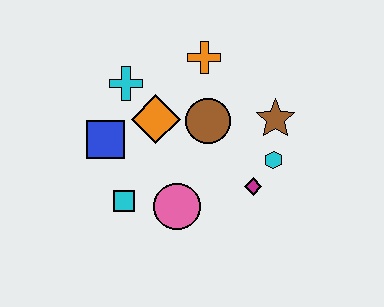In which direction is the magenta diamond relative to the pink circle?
The magenta diamond is to the right of the pink circle.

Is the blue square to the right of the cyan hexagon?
No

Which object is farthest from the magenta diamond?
The cyan cross is farthest from the magenta diamond.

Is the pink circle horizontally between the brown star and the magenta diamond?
No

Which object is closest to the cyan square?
The pink circle is closest to the cyan square.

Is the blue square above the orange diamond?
No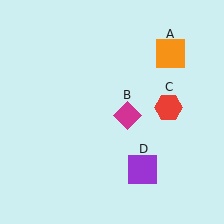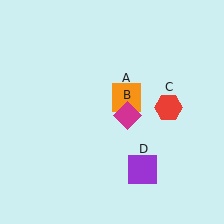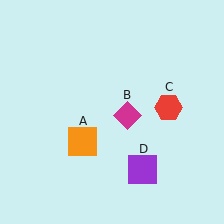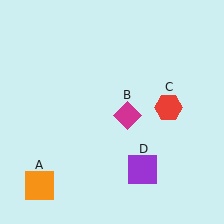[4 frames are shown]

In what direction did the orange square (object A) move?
The orange square (object A) moved down and to the left.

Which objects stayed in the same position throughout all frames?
Magenta diamond (object B) and red hexagon (object C) and purple square (object D) remained stationary.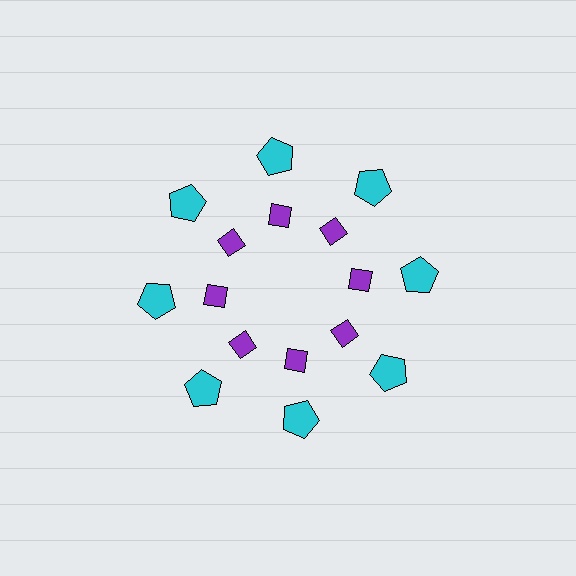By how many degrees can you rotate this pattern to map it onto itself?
The pattern maps onto itself every 45 degrees of rotation.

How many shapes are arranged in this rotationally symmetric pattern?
There are 16 shapes, arranged in 8 groups of 2.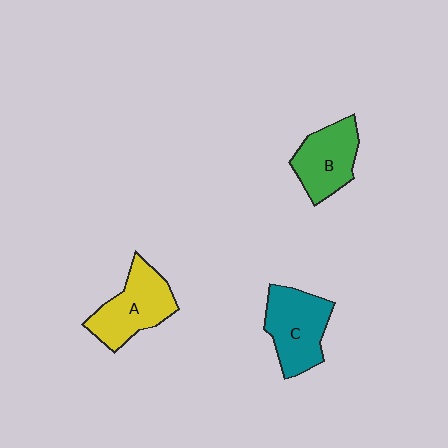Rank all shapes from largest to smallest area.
From largest to smallest: C (teal), A (yellow), B (green).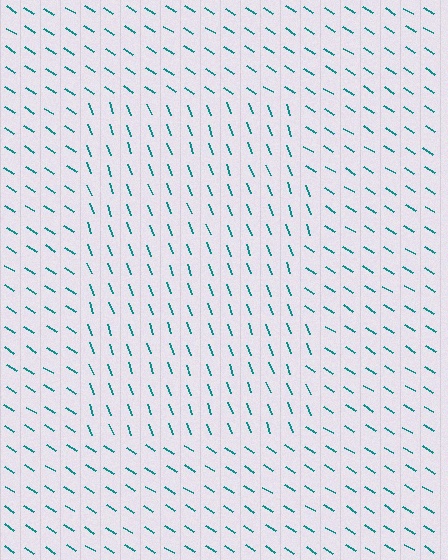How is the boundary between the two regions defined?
The boundary is defined purely by a change in line orientation (approximately 37 degrees difference). All lines are the same color and thickness.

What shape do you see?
I see a rectangle.